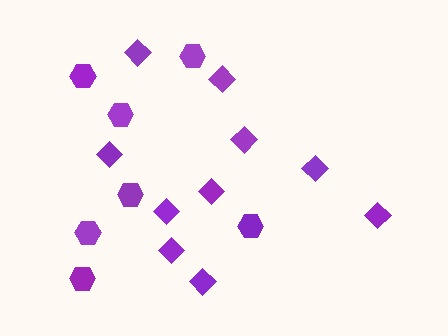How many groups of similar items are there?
There are 2 groups: one group of diamonds (10) and one group of hexagons (7).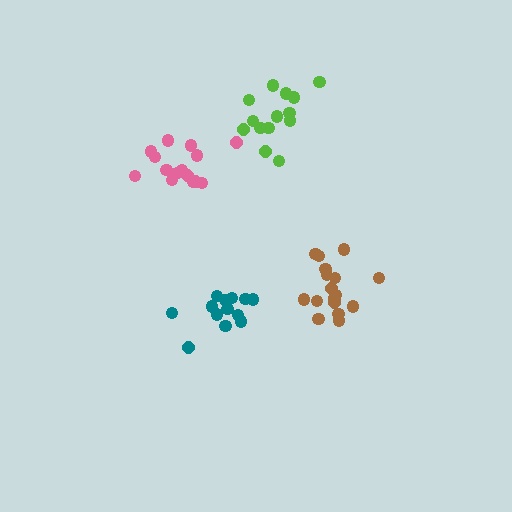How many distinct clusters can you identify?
There are 4 distinct clusters.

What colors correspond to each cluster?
The clusters are colored: pink, lime, brown, teal.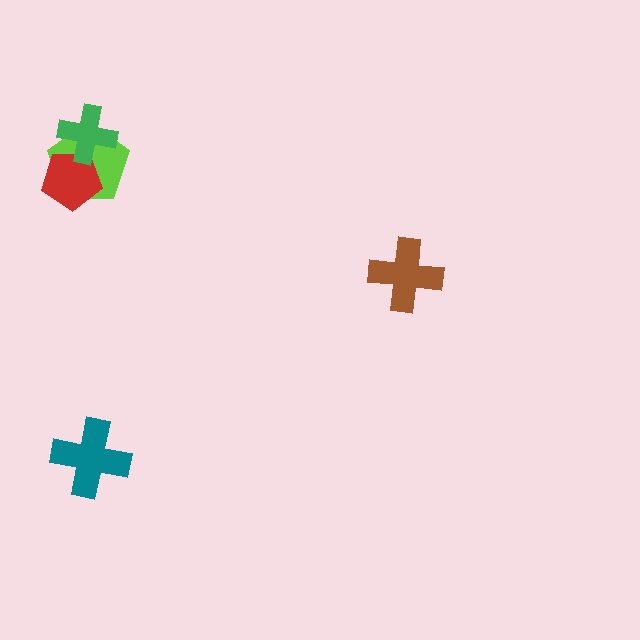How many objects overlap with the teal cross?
0 objects overlap with the teal cross.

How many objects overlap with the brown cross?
0 objects overlap with the brown cross.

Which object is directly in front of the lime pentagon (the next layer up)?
The red pentagon is directly in front of the lime pentagon.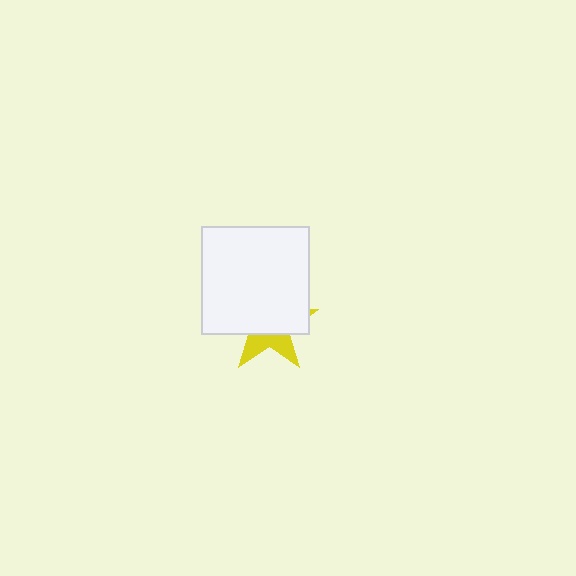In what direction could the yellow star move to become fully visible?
The yellow star could move down. That would shift it out from behind the white square entirely.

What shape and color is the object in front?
The object in front is a white square.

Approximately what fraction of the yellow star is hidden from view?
Roughly 66% of the yellow star is hidden behind the white square.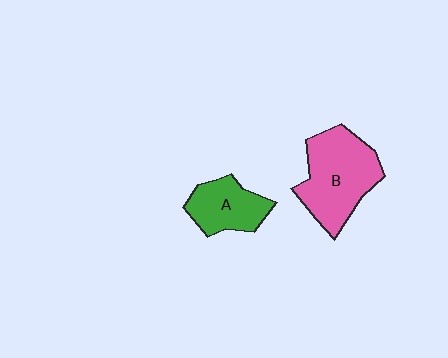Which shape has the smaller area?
Shape A (green).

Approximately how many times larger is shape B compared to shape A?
Approximately 1.7 times.